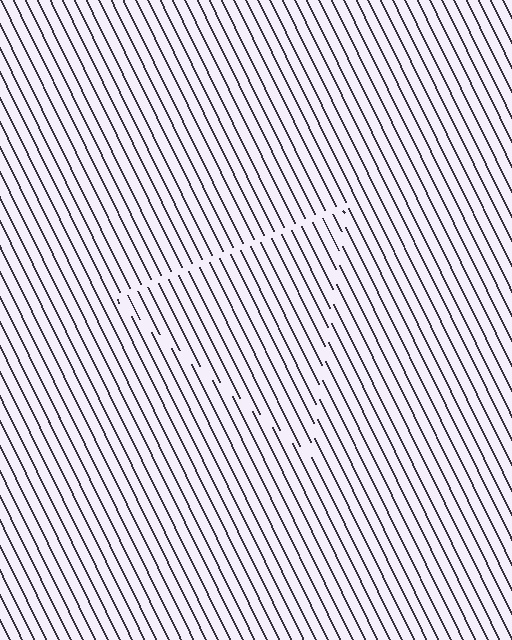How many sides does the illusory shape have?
3 sides — the line-ends trace a triangle.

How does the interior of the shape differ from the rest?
The interior of the shape contains the same grating, shifted by half a period — the contour is defined by the phase discontinuity where line-ends from the inner and outer gratings abut.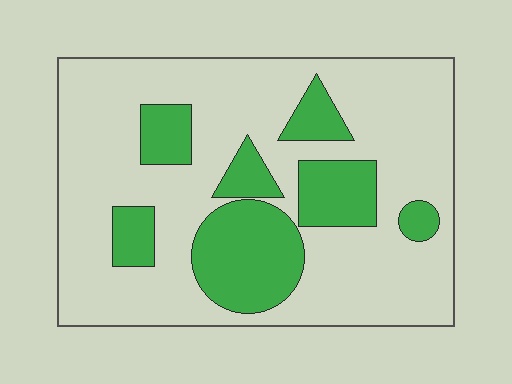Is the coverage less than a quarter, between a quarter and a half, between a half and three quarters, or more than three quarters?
Between a quarter and a half.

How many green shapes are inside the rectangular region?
7.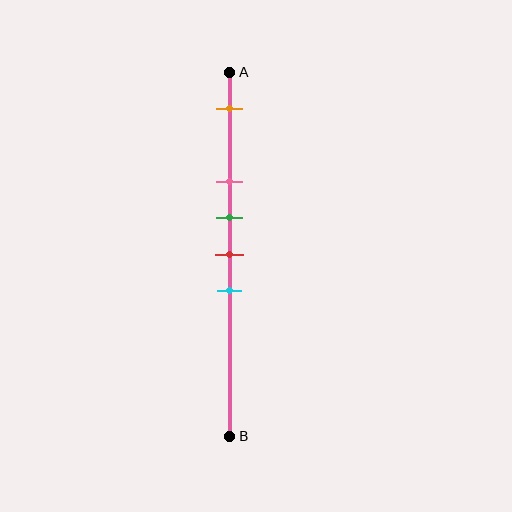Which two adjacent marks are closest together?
The green and red marks are the closest adjacent pair.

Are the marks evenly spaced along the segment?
No, the marks are not evenly spaced.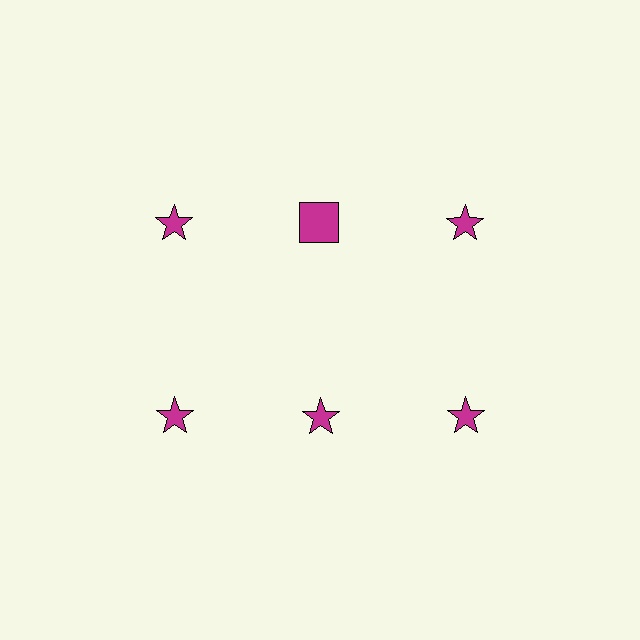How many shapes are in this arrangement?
There are 6 shapes arranged in a grid pattern.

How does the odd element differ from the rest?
It has a different shape: square instead of star.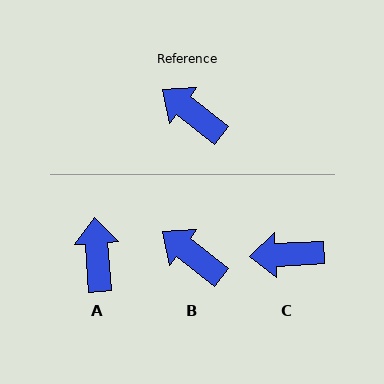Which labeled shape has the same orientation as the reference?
B.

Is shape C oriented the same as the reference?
No, it is off by about 41 degrees.